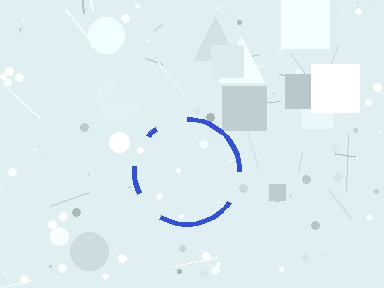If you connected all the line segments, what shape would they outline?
They would outline a circle.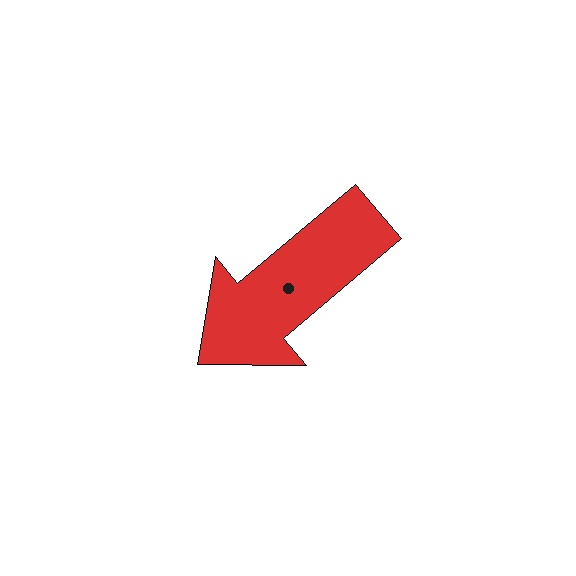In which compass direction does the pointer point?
Southwest.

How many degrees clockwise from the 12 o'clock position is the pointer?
Approximately 230 degrees.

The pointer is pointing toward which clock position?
Roughly 8 o'clock.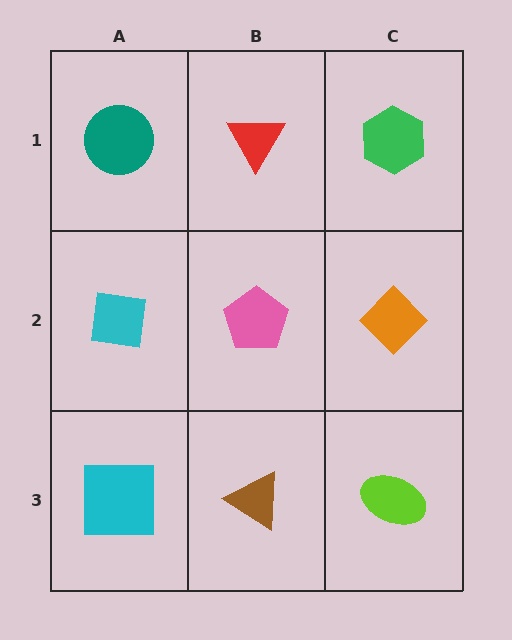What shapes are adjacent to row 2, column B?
A red triangle (row 1, column B), a brown triangle (row 3, column B), a cyan square (row 2, column A), an orange diamond (row 2, column C).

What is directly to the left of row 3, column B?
A cyan square.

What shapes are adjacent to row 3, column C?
An orange diamond (row 2, column C), a brown triangle (row 3, column B).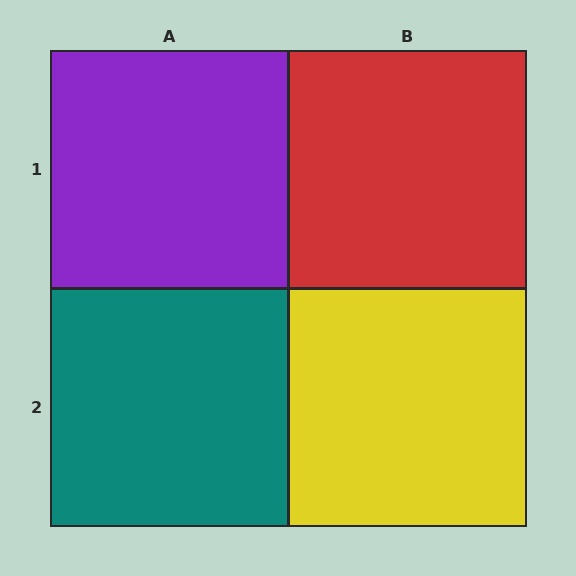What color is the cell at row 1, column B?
Red.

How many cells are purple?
1 cell is purple.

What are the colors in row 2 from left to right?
Teal, yellow.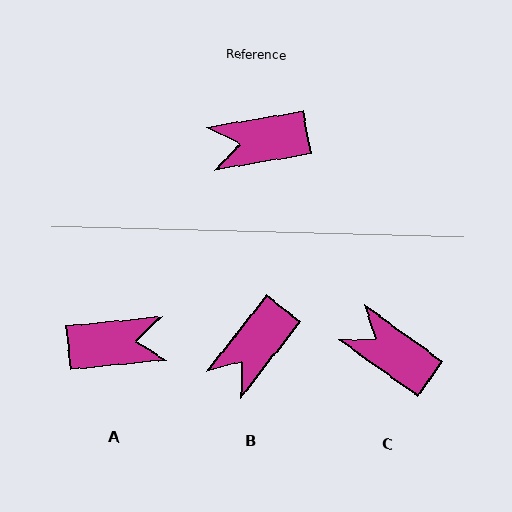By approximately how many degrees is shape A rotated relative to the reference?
Approximately 176 degrees counter-clockwise.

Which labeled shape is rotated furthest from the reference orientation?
A, about 176 degrees away.